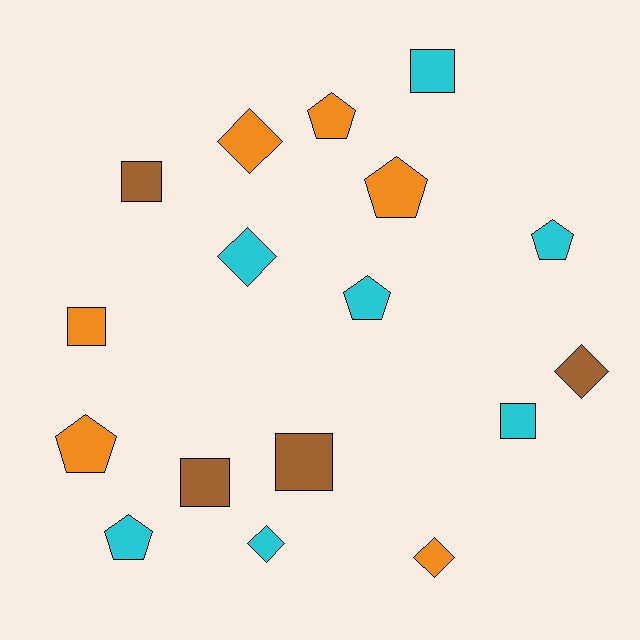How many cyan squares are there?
There are 2 cyan squares.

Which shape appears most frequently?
Square, with 6 objects.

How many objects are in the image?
There are 17 objects.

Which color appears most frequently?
Cyan, with 7 objects.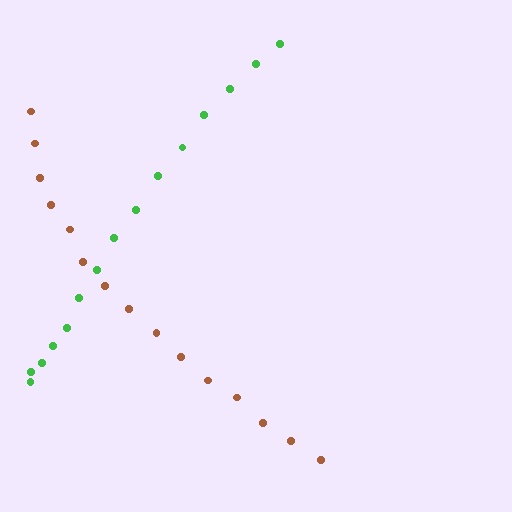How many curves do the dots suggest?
There are 2 distinct paths.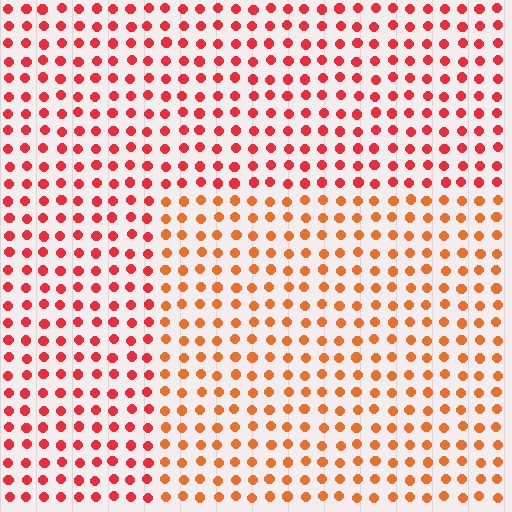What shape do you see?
I see a rectangle.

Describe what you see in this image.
The image is filled with small red elements in a uniform arrangement. A rectangle-shaped region is visible where the elements are tinted to a slightly different hue, forming a subtle color boundary.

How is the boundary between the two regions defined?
The boundary is defined purely by a slight shift in hue (about 26 degrees). Spacing, size, and orientation are identical on both sides.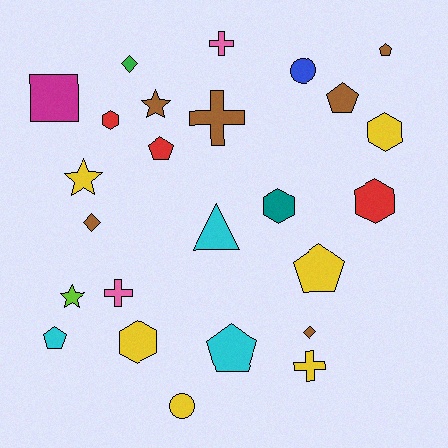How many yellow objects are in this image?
There are 6 yellow objects.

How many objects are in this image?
There are 25 objects.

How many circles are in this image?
There are 2 circles.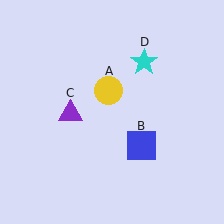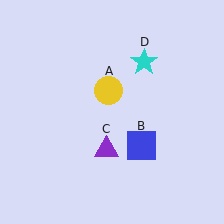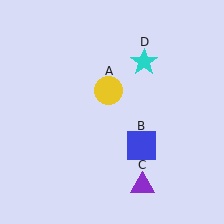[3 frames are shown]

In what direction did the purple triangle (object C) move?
The purple triangle (object C) moved down and to the right.